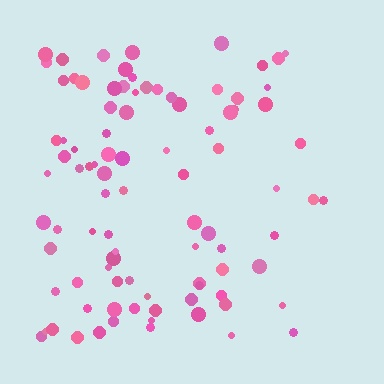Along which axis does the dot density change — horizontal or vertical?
Horizontal.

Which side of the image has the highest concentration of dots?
The left.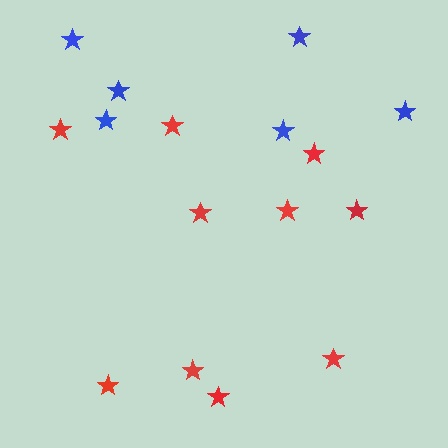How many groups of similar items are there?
There are 2 groups: one group of red stars (10) and one group of blue stars (6).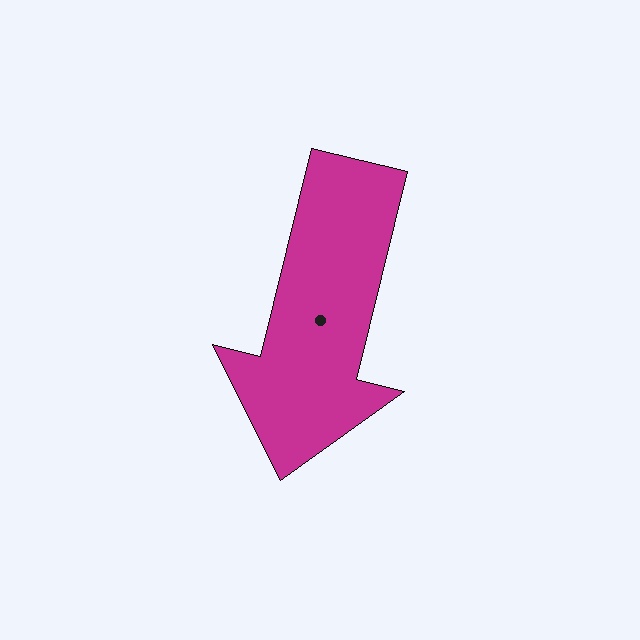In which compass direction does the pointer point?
South.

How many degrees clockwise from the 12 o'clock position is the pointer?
Approximately 194 degrees.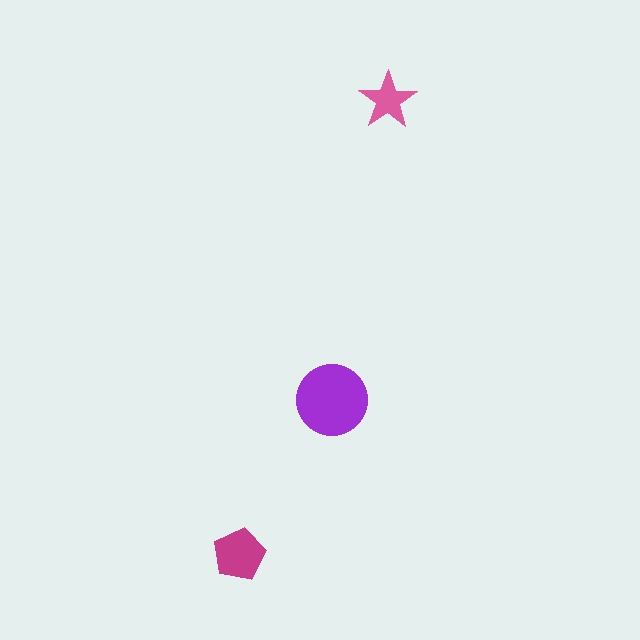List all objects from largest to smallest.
The purple circle, the magenta pentagon, the pink star.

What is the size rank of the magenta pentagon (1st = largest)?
2nd.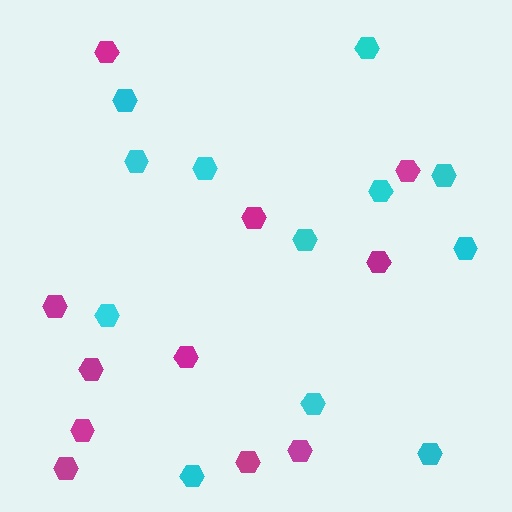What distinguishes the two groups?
There are 2 groups: one group of magenta hexagons (11) and one group of cyan hexagons (12).